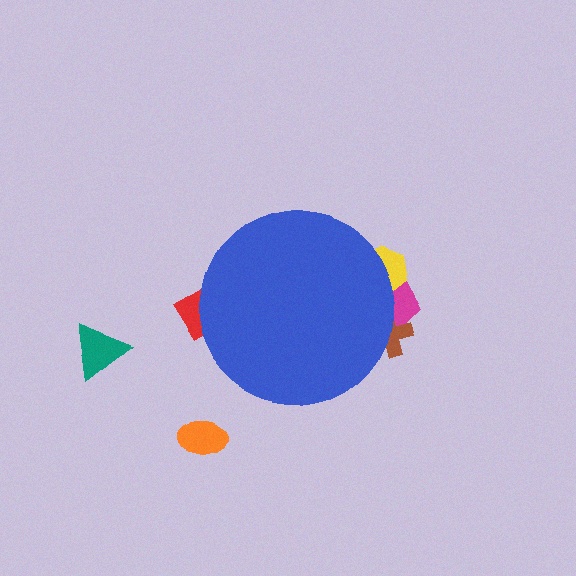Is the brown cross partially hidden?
Yes, the brown cross is partially hidden behind the blue circle.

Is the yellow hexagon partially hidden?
Yes, the yellow hexagon is partially hidden behind the blue circle.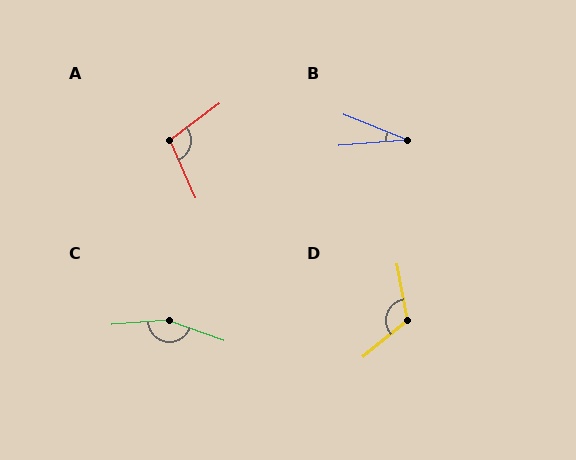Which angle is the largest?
C, at approximately 156 degrees.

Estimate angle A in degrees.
Approximately 103 degrees.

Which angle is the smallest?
B, at approximately 26 degrees.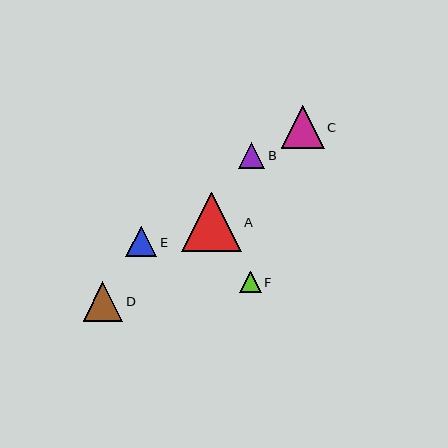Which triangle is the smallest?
Triangle F is the smallest with a size of approximately 22 pixels.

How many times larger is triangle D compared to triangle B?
Triangle D is approximately 1.5 times the size of triangle B.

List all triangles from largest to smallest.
From largest to smallest: A, C, D, E, B, F.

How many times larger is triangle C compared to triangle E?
Triangle C is approximately 1.4 times the size of triangle E.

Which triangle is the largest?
Triangle A is the largest with a size of approximately 60 pixels.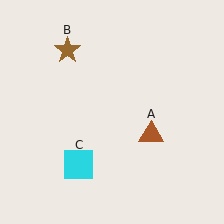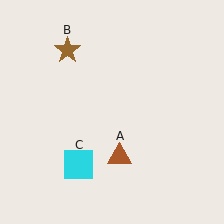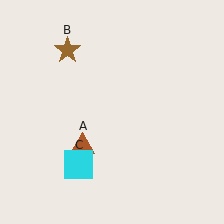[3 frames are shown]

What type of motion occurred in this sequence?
The brown triangle (object A) rotated clockwise around the center of the scene.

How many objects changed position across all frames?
1 object changed position: brown triangle (object A).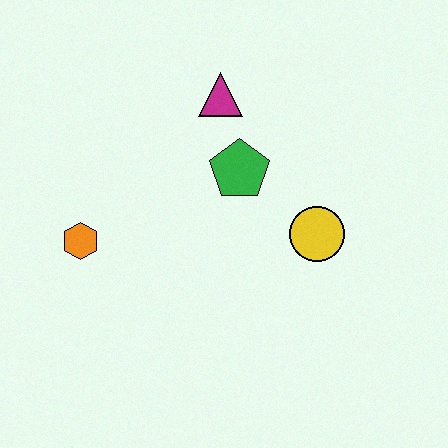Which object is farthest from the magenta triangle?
The orange hexagon is farthest from the magenta triangle.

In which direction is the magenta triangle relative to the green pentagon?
The magenta triangle is above the green pentagon.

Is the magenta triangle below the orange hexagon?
No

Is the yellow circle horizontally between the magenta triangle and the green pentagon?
No